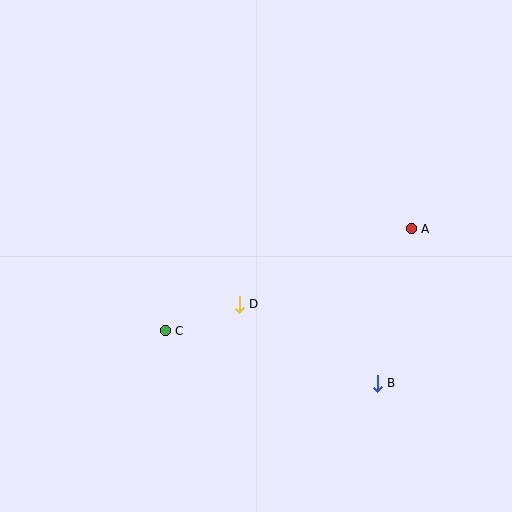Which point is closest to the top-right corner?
Point A is closest to the top-right corner.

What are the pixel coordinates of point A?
Point A is at (411, 229).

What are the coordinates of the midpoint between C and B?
The midpoint between C and B is at (271, 357).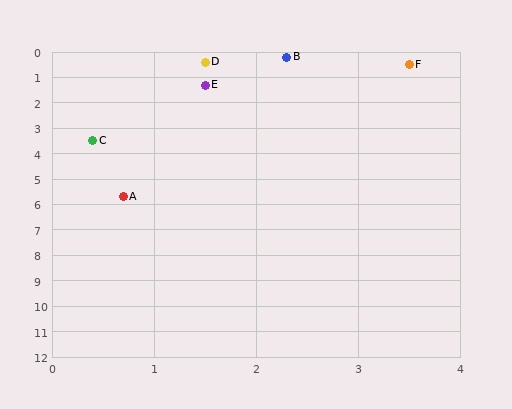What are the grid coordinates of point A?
Point A is at approximately (0.7, 5.7).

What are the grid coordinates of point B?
Point B is at approximately (2.3, 0.2).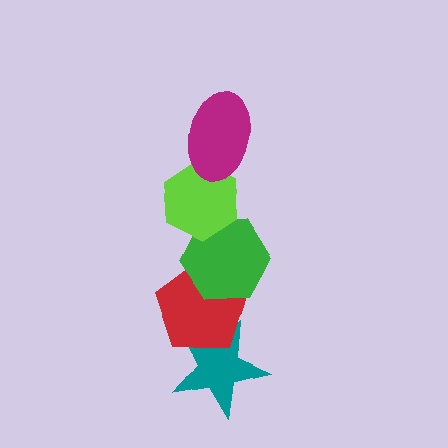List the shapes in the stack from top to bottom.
From top to bottom: the magenta ellipse, the lime hexagon, the green hexagon, the red pentagon, the teal star.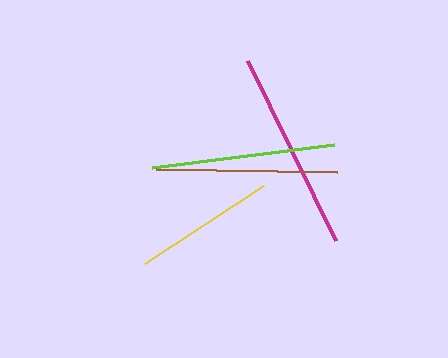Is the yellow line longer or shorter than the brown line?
The brown line is longer than the yellow line.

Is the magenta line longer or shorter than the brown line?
The magenta line is longer than the brown line.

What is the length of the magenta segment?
The magenta segment is approximately 201 pixels long.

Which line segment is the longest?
The magenta line is the longest at approximately 201 pixels.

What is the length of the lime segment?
The lime segment is approximately 184 pixels long.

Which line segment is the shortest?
The yellow line is the shortest at approximately 142 pixels.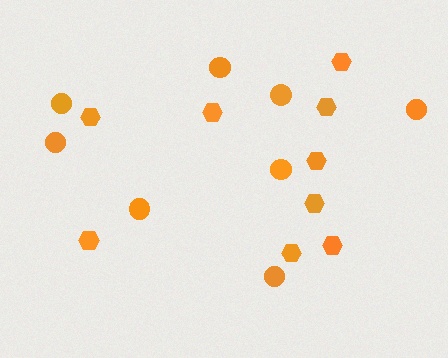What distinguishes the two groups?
There are 2 groups: one group of hexagons (9) and one group of circles (8).